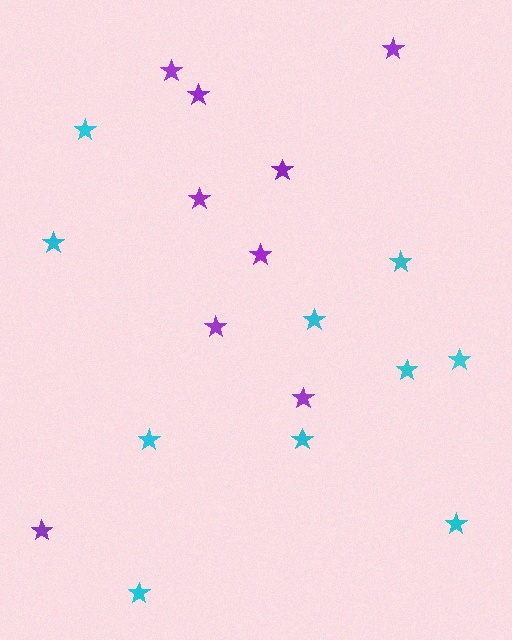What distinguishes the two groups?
There are 2 groups: one group of purple stars (9) and one group of cyan stars (10).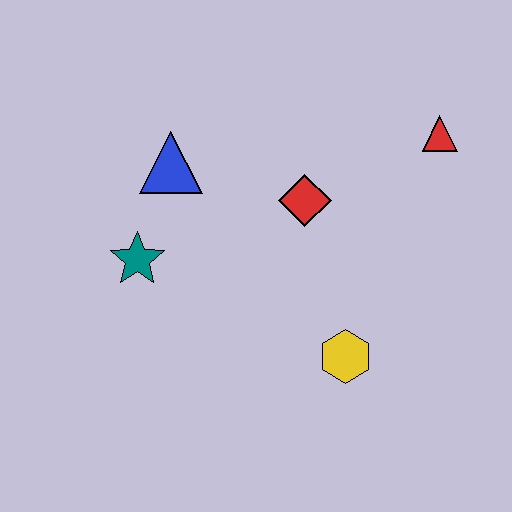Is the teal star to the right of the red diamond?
No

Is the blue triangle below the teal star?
No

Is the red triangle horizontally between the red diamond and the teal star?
No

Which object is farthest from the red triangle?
The teal star is farthest from the red triangle.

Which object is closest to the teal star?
The blue triangle is closest to the teal star.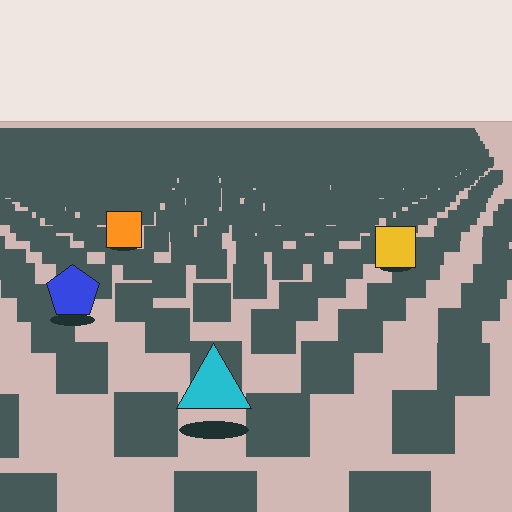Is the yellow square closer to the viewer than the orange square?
Yes. The yellow square is closer — you can tell from the texture gradient: the ground texture is coarser near it.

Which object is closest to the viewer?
The cyan triangle is closest. The texture marks near it are larger and more spread out.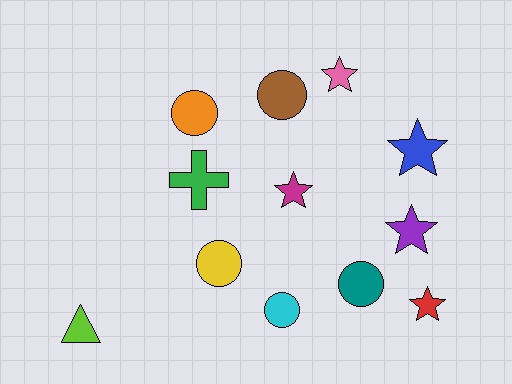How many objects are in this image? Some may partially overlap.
There are 12 objects.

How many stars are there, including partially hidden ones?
There are 5 stars.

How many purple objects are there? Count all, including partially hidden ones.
There is 1 purple object.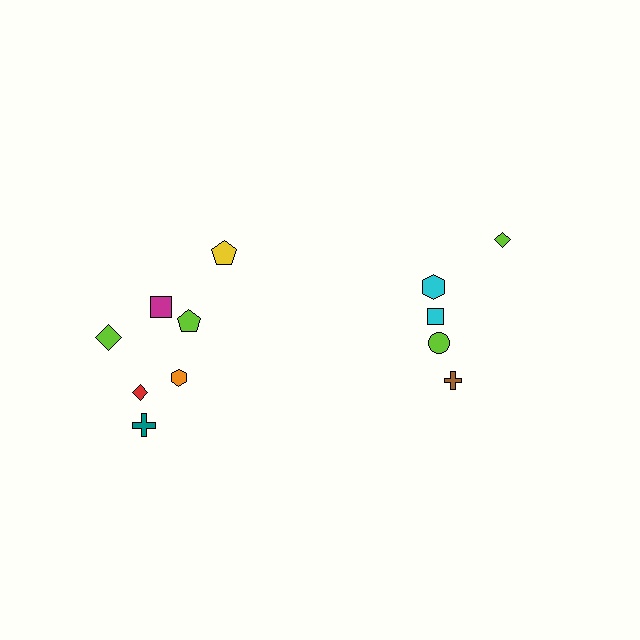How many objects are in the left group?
There are 7 objects.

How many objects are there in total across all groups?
There are 12 objects.